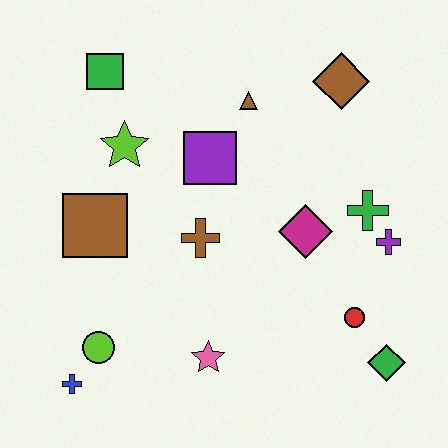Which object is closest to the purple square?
The brown triangle is closest to the purple square.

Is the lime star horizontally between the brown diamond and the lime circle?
Yes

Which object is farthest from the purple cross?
The blue cross is farthest from the purple cross.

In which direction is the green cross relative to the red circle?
The green cross is above the red circle.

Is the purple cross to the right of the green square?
Yes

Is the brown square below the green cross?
Yes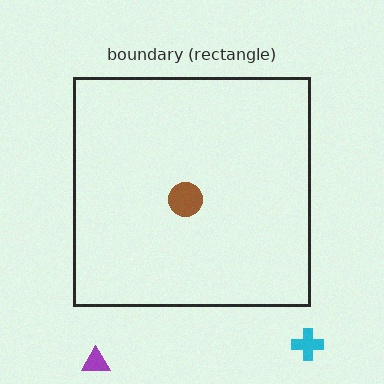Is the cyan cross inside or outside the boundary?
Outside.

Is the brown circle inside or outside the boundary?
Inside.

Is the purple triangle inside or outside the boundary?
Outside.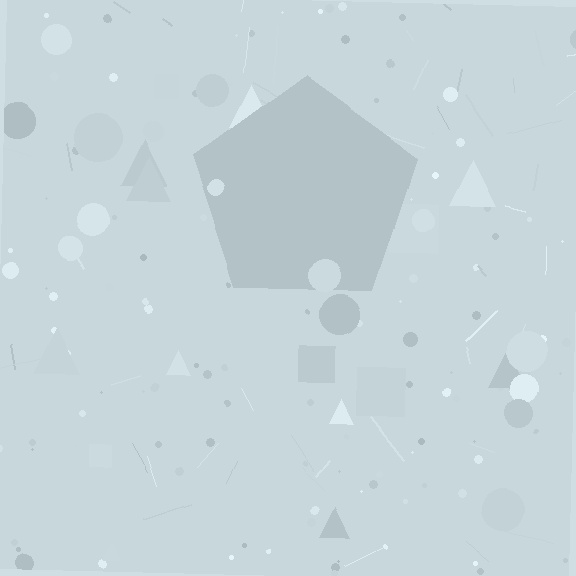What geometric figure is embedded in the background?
A pentagon is embedded in the background.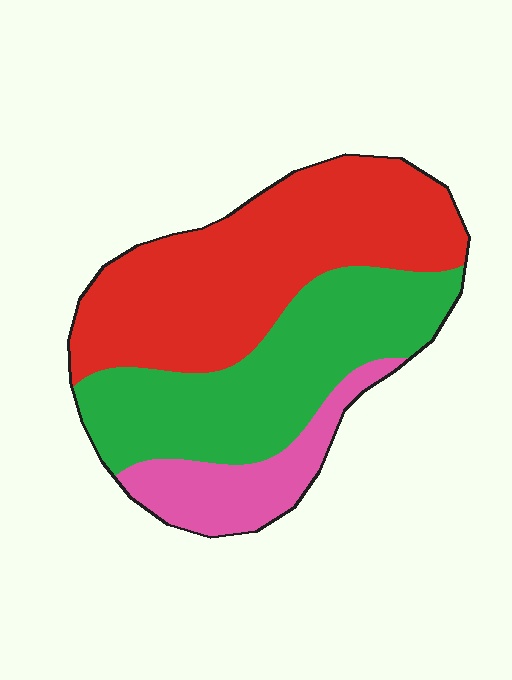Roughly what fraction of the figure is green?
Green covers about 40% of the figure.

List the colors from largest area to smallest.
From largest to smallest: red, green, pink.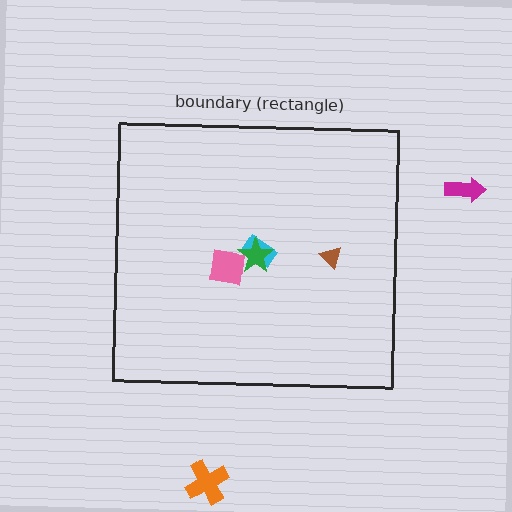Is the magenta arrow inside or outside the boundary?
Outside.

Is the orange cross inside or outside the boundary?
Outside.